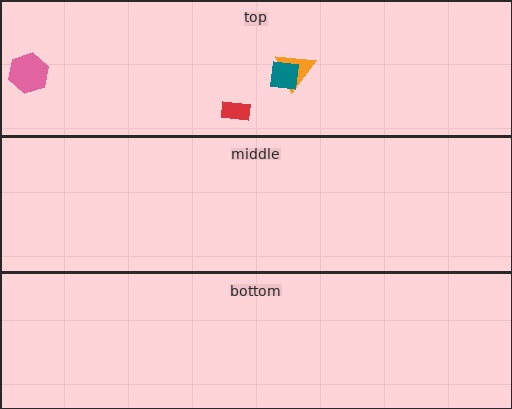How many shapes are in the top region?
4.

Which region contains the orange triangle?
The top region.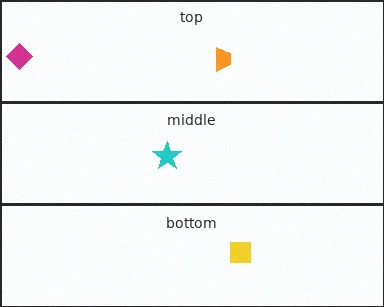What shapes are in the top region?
The magenta diamond, the orange trapezoid.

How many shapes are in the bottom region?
1.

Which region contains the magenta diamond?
The top region.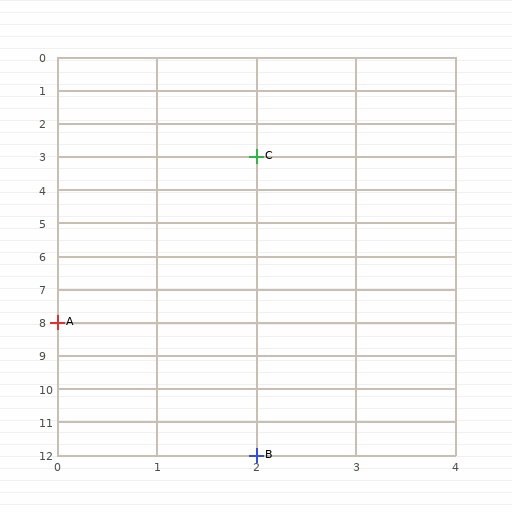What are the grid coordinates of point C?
Point C is at grid coordinates (2, 3).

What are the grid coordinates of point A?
Point A is at grid coordinates (0, 8).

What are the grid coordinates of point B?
Point B is at grid coordinates (2, 12).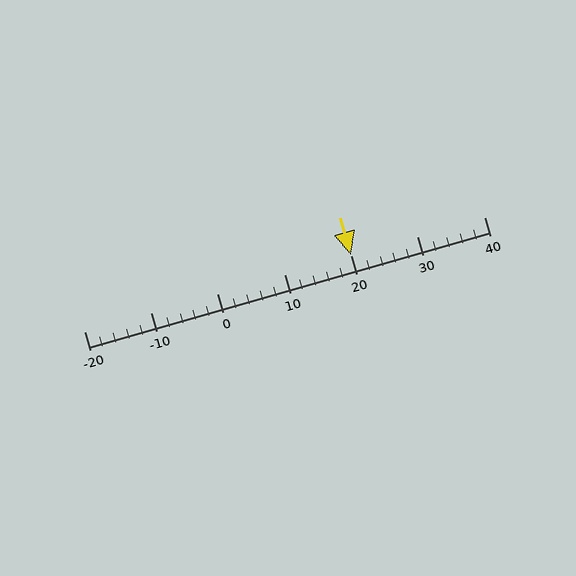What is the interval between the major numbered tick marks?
The major tick marks are spaced 10 units apart.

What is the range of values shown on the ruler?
The ruler shows values from -20 to 40.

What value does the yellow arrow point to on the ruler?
The yellow arrow points to approximately 20.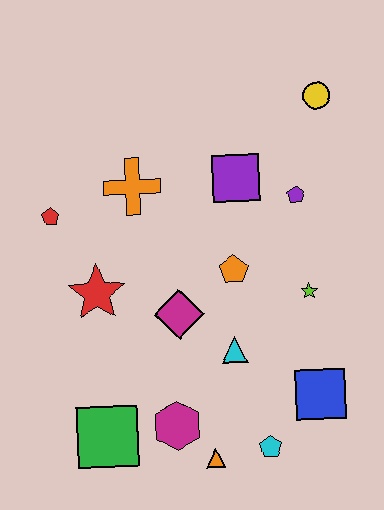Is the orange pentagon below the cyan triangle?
No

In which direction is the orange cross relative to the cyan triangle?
The orange cross is above the cyan triangle.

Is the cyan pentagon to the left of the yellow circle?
Yes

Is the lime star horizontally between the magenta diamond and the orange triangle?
No